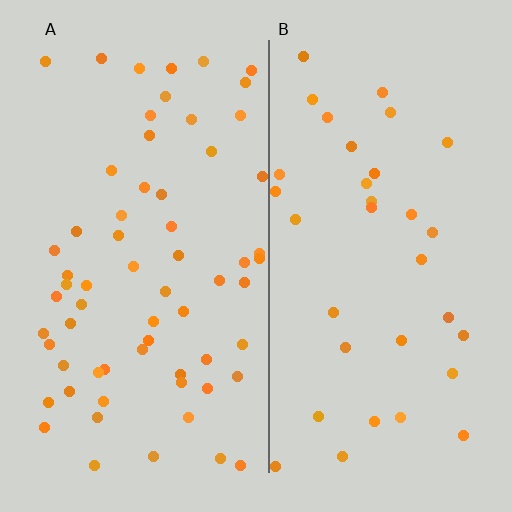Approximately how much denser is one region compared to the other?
Approximately 1.9× — region A over region B.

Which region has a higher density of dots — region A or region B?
A (the left).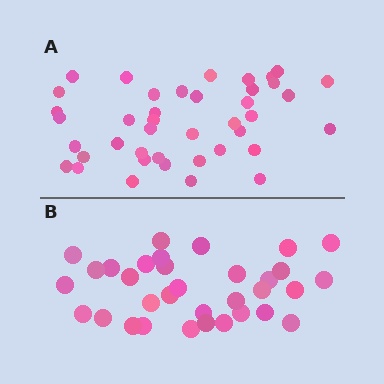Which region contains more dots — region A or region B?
Region A (the top region) has more dots.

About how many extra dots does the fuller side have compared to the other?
Region A has roughly 8 or so more dots than region B.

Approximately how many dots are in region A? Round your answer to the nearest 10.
About 40 dots. (The exact count is 41, which rounds to 40.)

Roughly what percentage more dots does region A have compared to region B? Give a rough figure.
About 25% more.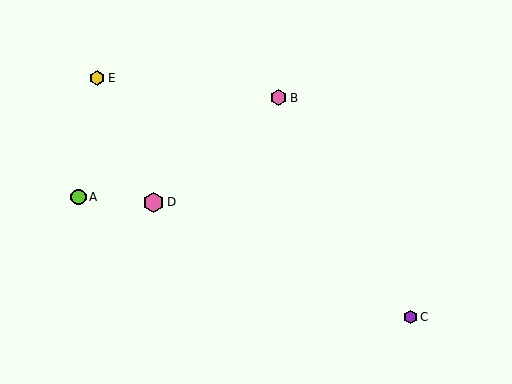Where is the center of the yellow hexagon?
The center of the yellow hexagon is at (97, 78).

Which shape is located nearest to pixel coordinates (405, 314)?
The purple hexagon (labeled C) at (410, 317) is nearest to that location.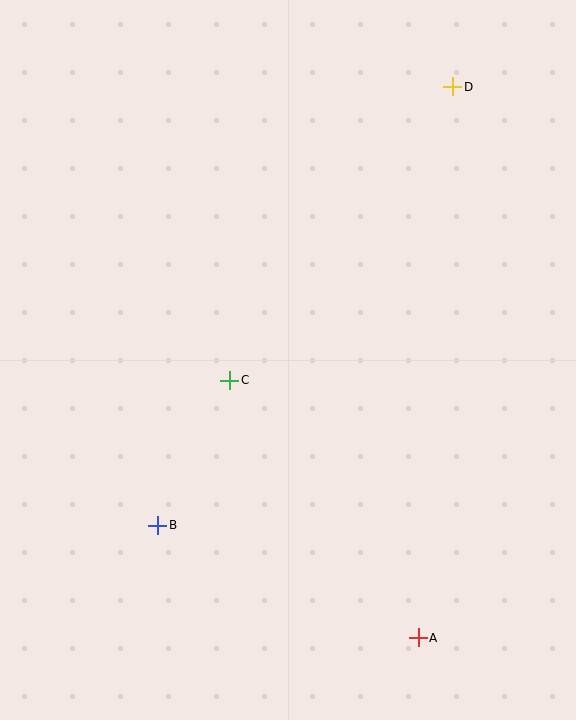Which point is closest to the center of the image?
Point C at (230, 380) is closest to the center.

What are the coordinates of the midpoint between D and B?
The midpoint between D and B is at (305, 306).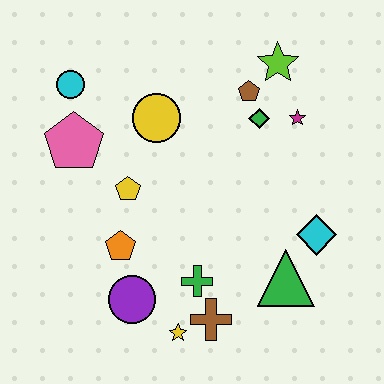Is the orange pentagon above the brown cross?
Yes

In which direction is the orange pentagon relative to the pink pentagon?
The orange pentagon is below the pink pentagon.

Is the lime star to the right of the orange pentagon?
Yes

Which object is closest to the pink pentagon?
The cyan circle is closest to the pink pentagon.